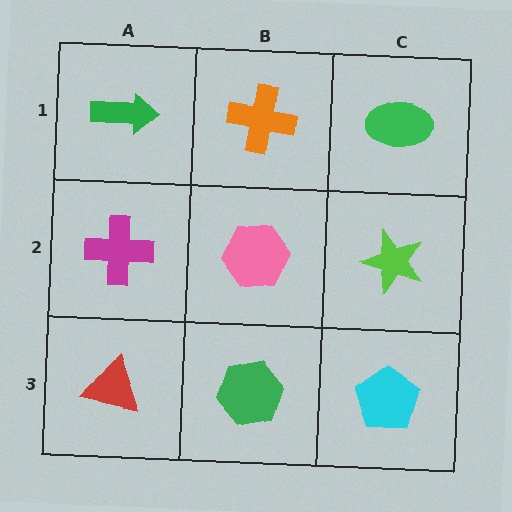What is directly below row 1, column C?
A lime star.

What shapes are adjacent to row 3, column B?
A pink hexagon (row 2, column B), a red triangle (row 3, column A), a cyan pentagon (row 3, column C).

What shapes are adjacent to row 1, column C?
A lime star (row 2, column C), an orange cross (row 1, column B).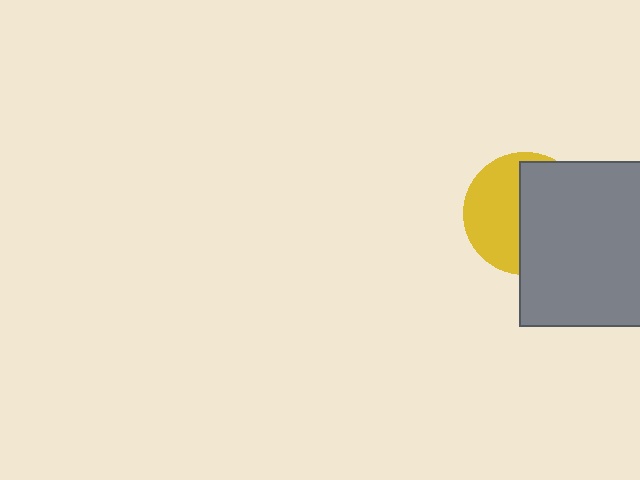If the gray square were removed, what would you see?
You would see the complete yellow circle.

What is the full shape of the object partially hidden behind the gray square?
The partially hidden object is a yellow circle.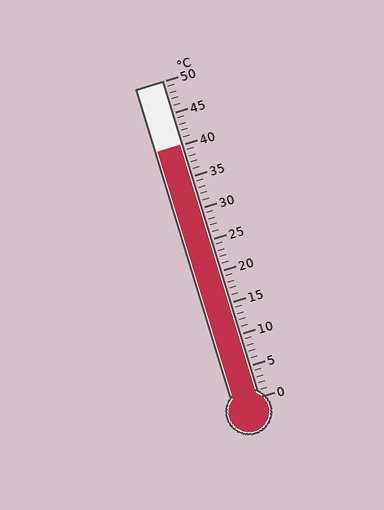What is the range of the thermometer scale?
The thermometer scale ranges from 0°C to 50°C.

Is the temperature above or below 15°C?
The temperature is above 15°C.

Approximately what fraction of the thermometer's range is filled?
The thermometer is filled to approximately 80% of its range.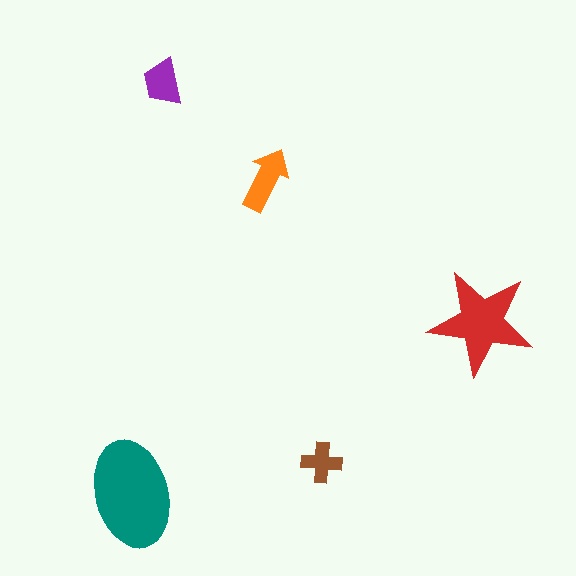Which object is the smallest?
The brown cross.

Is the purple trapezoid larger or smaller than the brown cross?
Larger.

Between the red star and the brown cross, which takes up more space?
The red star.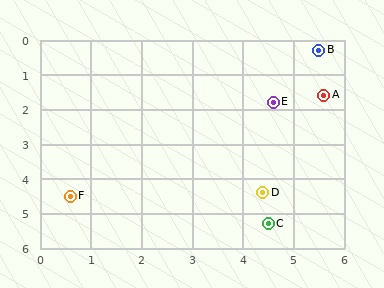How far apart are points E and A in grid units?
Points E and A are about 1.0 grid units apart.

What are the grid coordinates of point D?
Point D is at approximately (4.4, 4.4).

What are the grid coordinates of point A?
Point A is at approximately (5.6, 1.6).